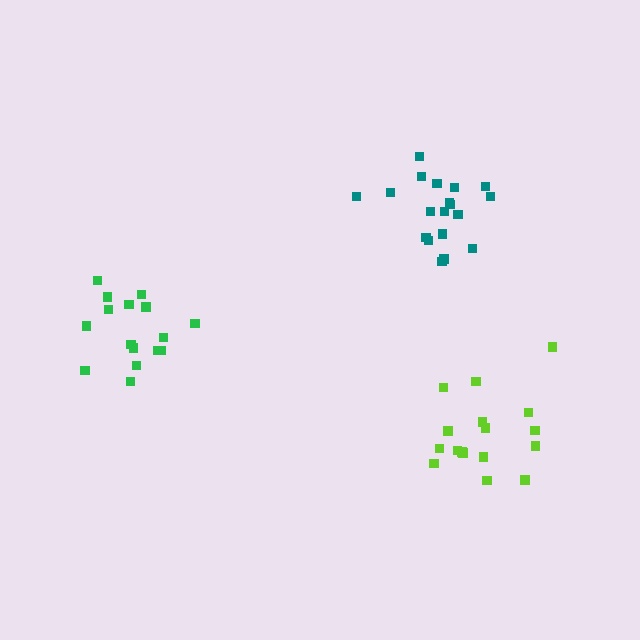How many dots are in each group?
Group 1: 19 dots, Group 2: 16 dots, Group 3: 17 dots (52 total).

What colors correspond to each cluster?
The clusters are colored: teal, green, lime.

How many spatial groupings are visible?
There are 3 spatial groupings.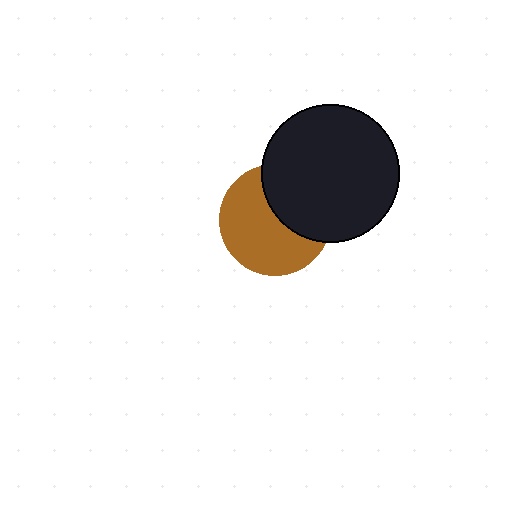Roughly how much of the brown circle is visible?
About half of it is visible (roughly 62%).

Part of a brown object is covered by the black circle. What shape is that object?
It is a circle.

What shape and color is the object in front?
The object in front is a black circle.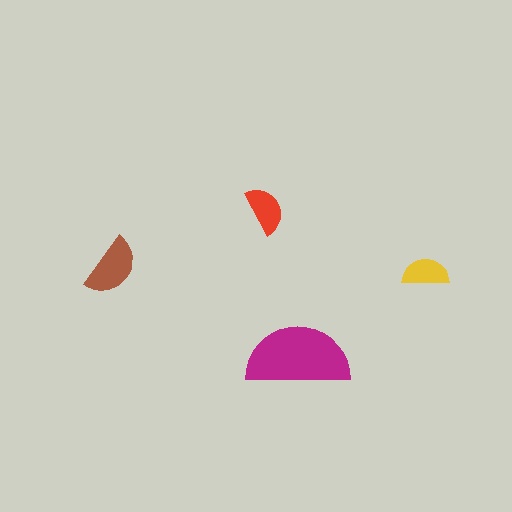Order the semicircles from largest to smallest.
the magenta one, the brown one, the red one, the yellow one.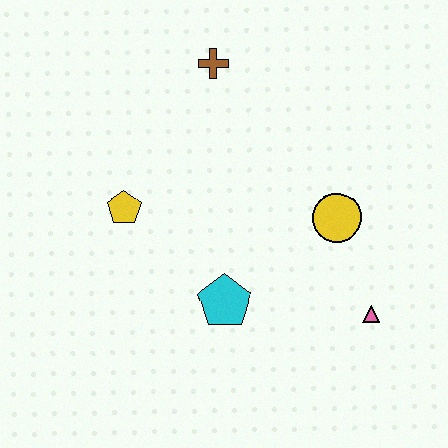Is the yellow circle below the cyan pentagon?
No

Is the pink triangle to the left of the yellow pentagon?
No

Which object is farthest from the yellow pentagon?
The pink triangle is farthest from the yellow pentagon.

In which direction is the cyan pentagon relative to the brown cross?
The cyan pentagon is below the brown cross.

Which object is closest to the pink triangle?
The yellow circle is closest to the pink triangle.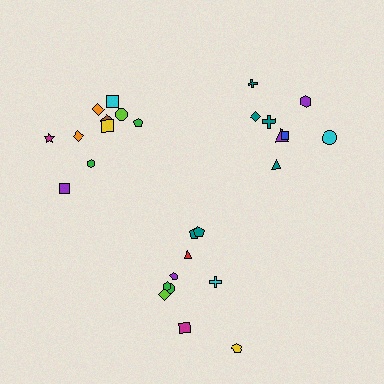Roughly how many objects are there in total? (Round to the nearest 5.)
Roughly 30 objects in total.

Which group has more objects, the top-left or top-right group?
The top-left group.